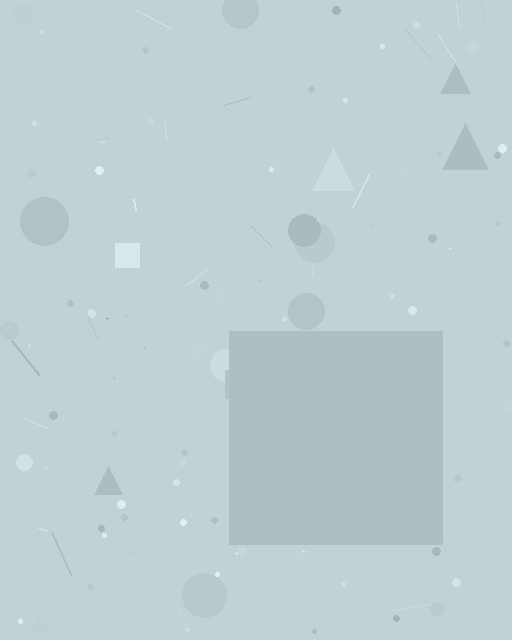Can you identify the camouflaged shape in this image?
The camouflaged shape is a square.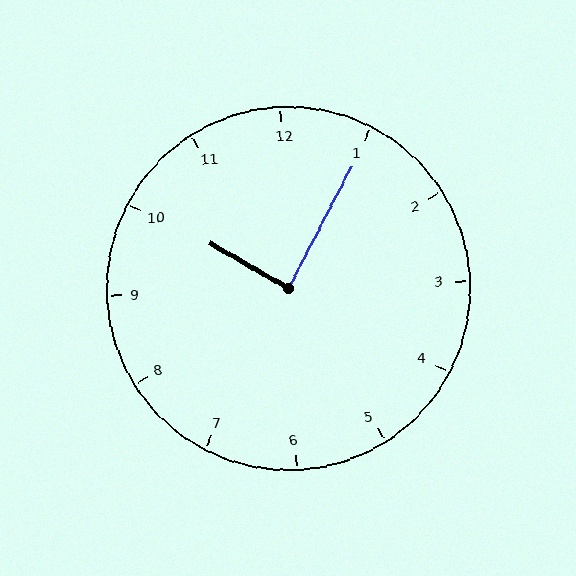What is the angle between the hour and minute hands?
Approximately 88 degrees.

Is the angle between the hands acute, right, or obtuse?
It is right.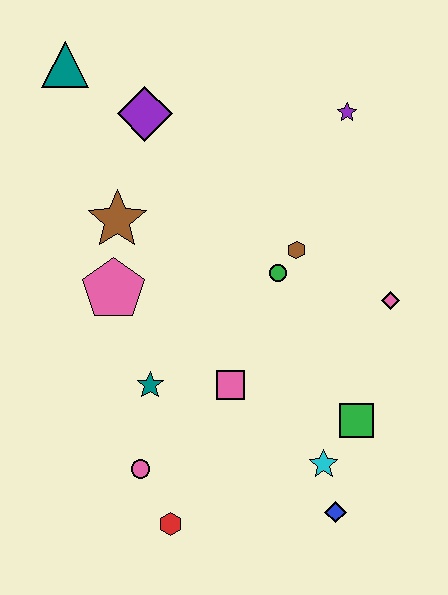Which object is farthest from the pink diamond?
The teal triangle is farthest from the pink diamond.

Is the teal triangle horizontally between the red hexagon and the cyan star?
No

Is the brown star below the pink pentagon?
No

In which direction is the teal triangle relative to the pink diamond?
The teal triangle is to the left of the pink diamond.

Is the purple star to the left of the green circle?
No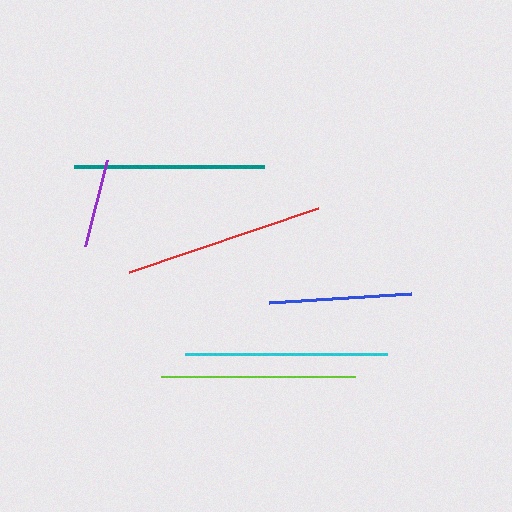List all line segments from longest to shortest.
From longest to shortest: cyan, red, lime, teal, blue, purple.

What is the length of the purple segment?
The purple segment is approximately 88 pixels long.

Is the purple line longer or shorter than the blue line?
The blue line is longer than the purple line.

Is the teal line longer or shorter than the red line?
The red line is longer than the teal line.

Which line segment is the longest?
The cyan line is the longest at approximately 202 pixels.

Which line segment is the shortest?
The purple line is the shortest at approximately 88 pixels.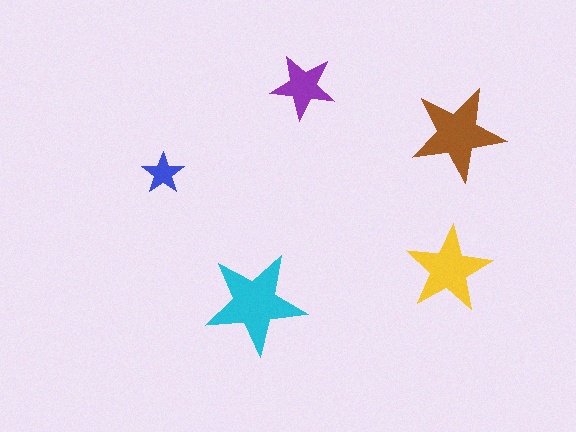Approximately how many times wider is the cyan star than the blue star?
About 2.5 times wider.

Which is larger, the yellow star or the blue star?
The yellow one.